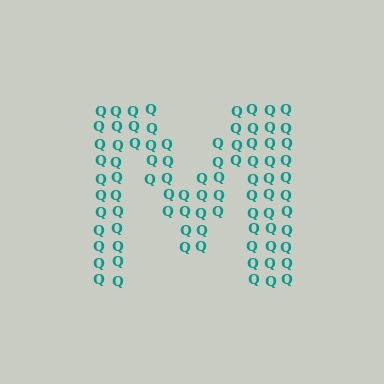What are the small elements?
The small elements are letter Q's.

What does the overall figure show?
The overall figure shows the letter M.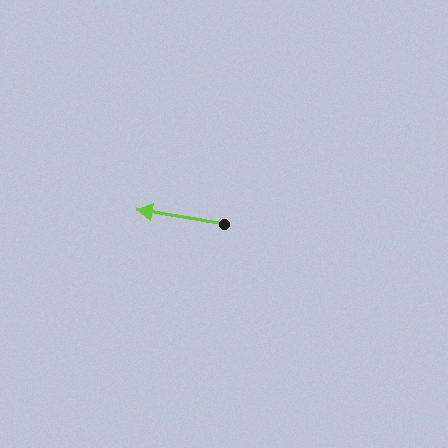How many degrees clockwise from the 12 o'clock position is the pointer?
Approximately 280 degrees.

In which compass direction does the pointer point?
West.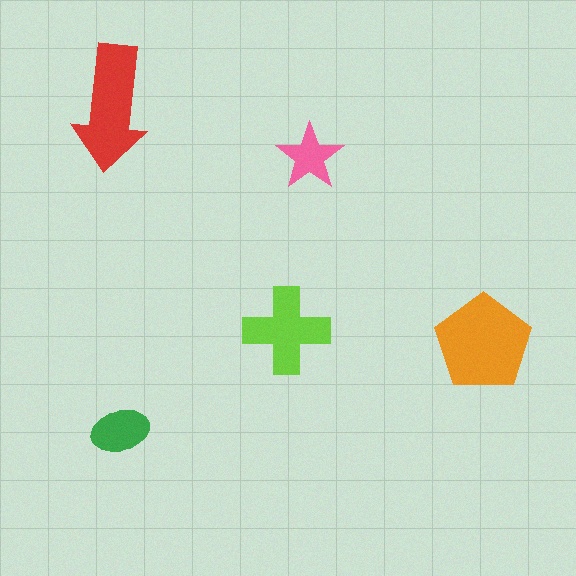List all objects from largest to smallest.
The orange pentagon, the red arrow, the lime cross, the green ellipse, the pink star.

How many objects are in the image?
There are 5 objects in the image.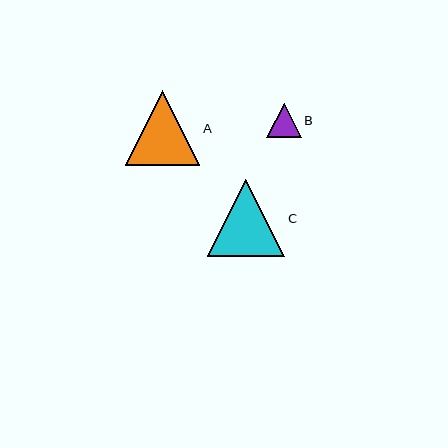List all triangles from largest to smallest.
From largest to smallest: C, A, B.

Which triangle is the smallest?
Triangle B is the smallest with a size of approximately 34 pixels.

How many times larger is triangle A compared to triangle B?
Triangle A is approximately 2.2 times the size of triangle B.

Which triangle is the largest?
Triangle C is the largest with a size of approximately 77 pixels.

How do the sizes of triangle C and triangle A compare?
Triangle C and triangle A are approximately the same size.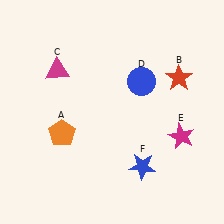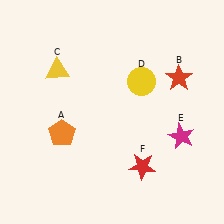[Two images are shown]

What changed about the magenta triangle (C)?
In Image 1, C is magenta. In Image 2, it changed to yellow.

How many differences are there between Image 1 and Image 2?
There are 3 differences between the two images.